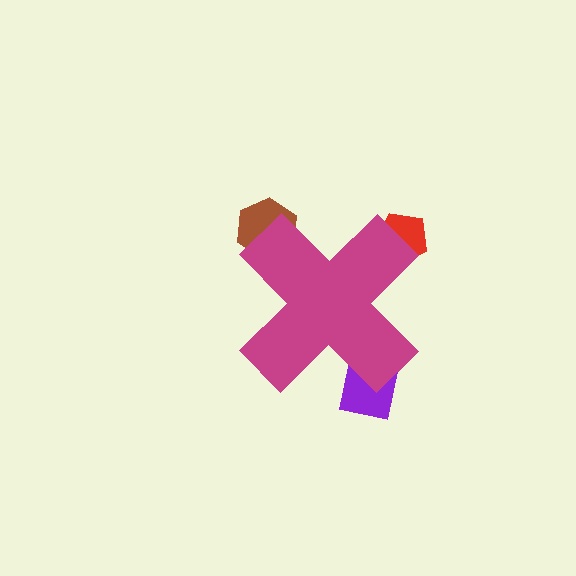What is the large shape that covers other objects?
A magenta cross.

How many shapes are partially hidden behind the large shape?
3 shapes are partially hidden.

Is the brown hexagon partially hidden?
Yes, the brown hexagon is partially hidden behind the magenta cross.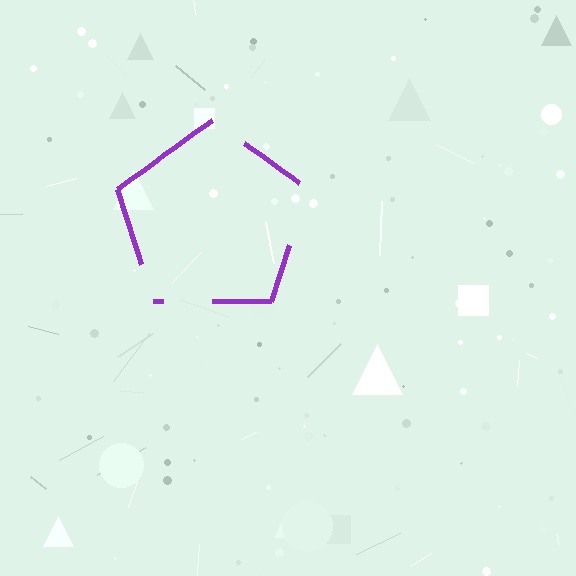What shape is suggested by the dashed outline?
The dashed outline suggests a pentagon.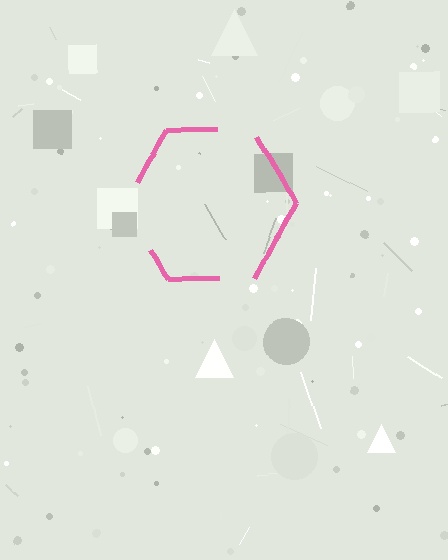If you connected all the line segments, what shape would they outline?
They would outline a hexagon.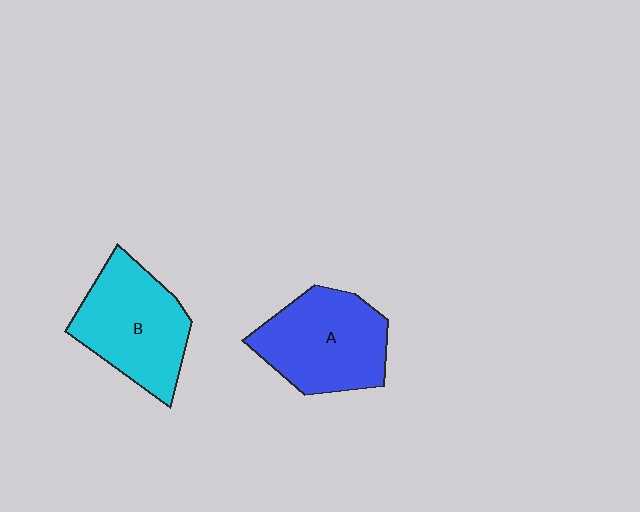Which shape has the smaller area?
Shape B (cyan).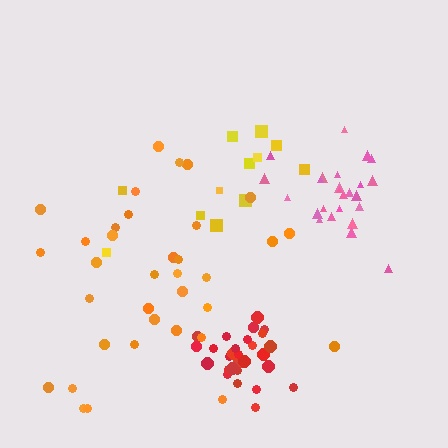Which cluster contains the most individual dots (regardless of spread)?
Orange (35).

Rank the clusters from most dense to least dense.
red, pink, orange, yellow.